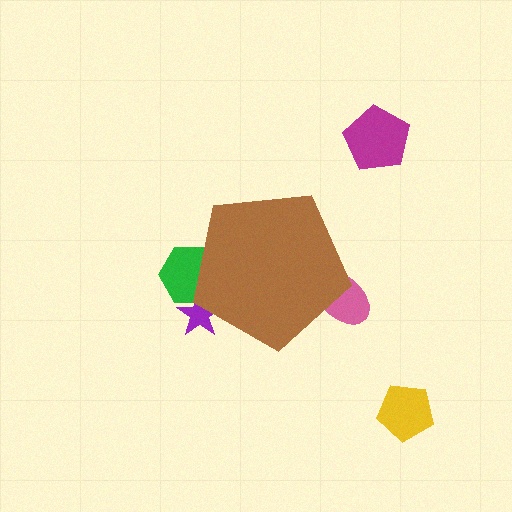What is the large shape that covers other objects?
A brown pentagon.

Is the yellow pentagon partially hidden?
No, the yellow pentagon is fully visible.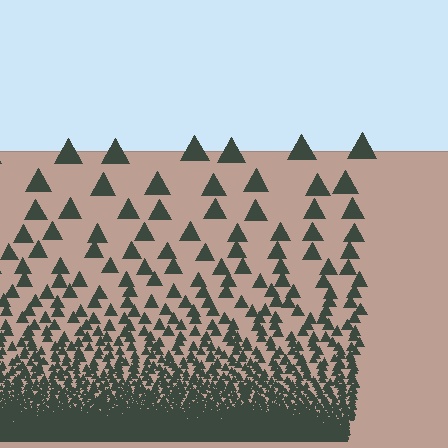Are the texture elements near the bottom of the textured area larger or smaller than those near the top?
Smaller. The gradient is inverted — elements near the bottom are smaller and denser.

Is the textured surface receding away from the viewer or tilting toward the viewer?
The surface appears to tilt toward the viewer. Texture elements get larger and sparser toward the top.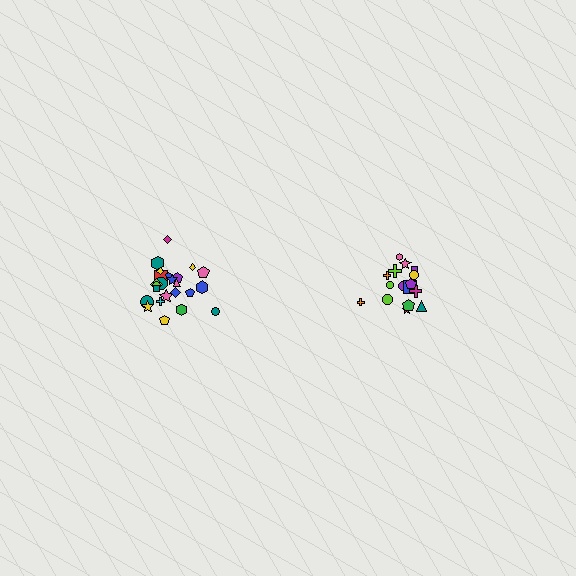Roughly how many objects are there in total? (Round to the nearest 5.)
Roughly 45 objects in total.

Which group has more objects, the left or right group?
The left group.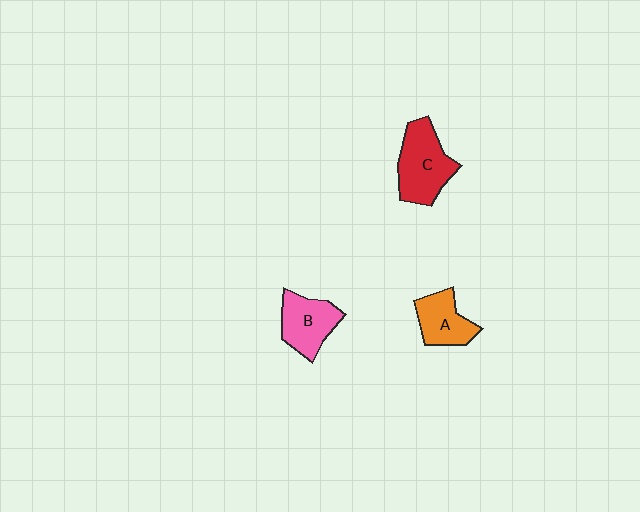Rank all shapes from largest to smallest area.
From largest to smallest: C (red), B (pink), A (orange).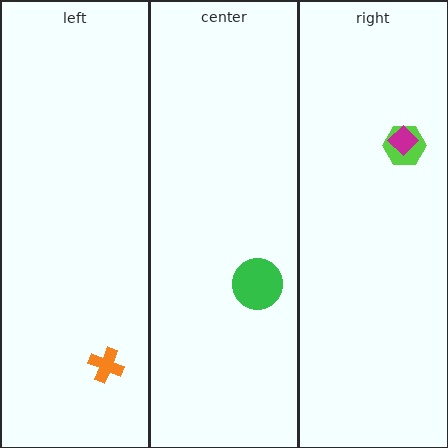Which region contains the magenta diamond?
The right region.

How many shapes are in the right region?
2.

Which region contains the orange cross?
The left region.